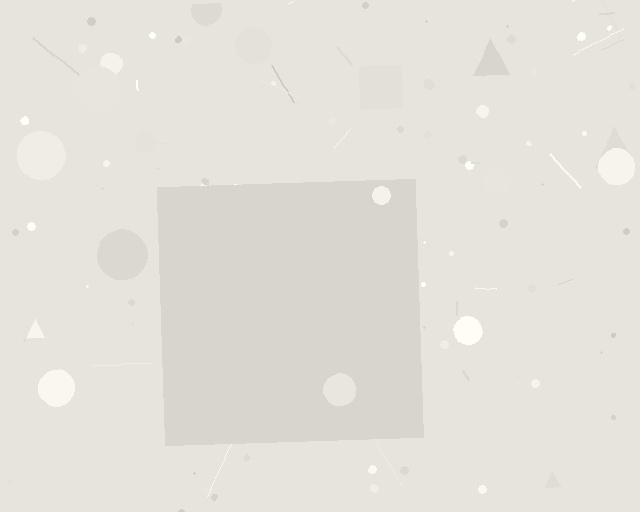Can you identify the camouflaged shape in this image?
The camouflaged shape is a square.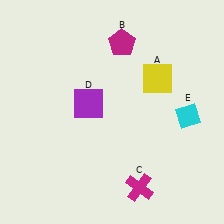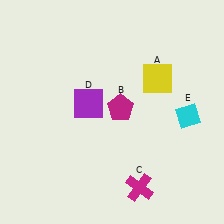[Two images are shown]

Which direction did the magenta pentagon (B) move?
The magenta pentagon (B) moved down.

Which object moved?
The magenta pentagon (B) moved down.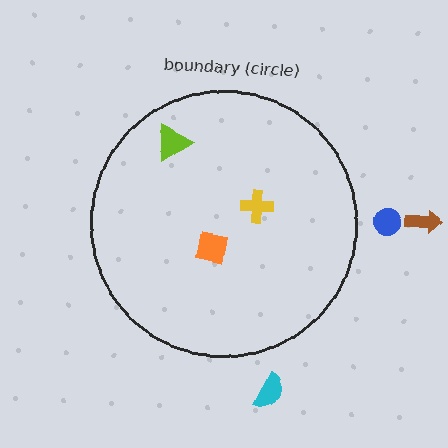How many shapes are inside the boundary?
3 inside, 3 outside.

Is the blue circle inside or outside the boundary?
Outside.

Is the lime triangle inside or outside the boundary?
Inside.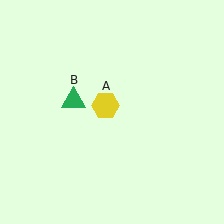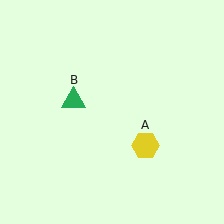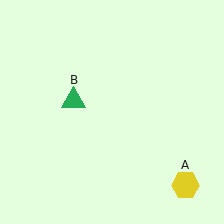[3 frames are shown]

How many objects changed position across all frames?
1 object changed position: yellow hexagon (object A).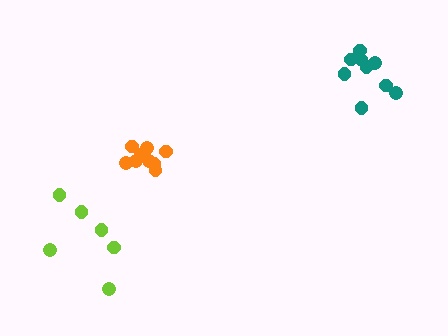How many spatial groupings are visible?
There are 3 spatial groupings.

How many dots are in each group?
Group 1: 9 dots, Group 2: 6 dots, Group 3: 9 dots (24 total).